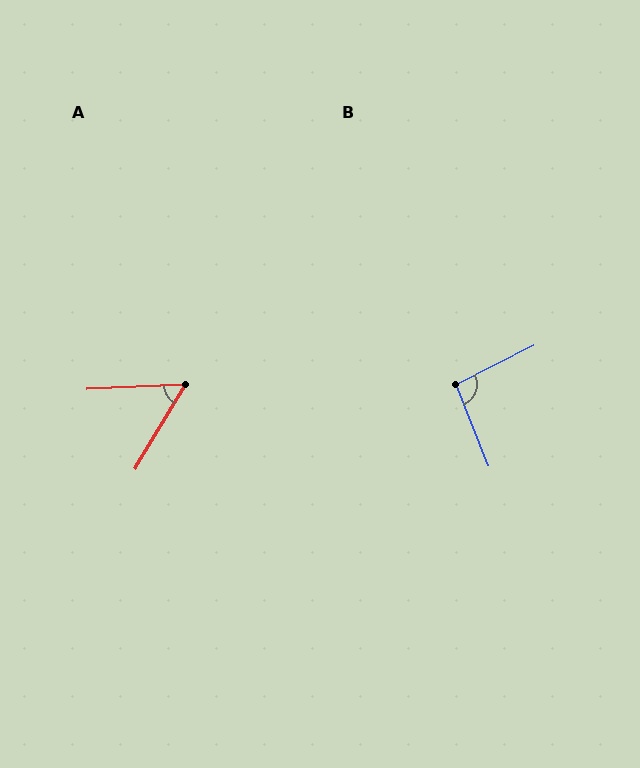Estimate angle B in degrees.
Approximately 95 degrees.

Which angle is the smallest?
A, at approximately 57 degrees.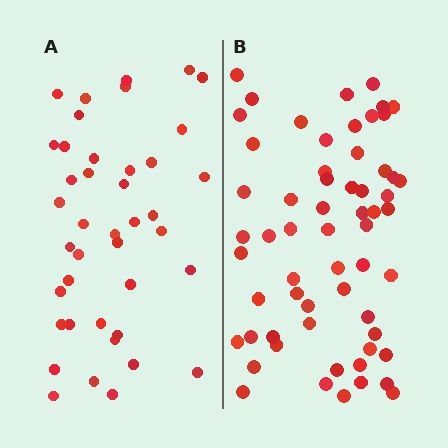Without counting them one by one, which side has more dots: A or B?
Region B (the right region) has more dots.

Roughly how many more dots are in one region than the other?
Region B has approximately 20 more dots than region A.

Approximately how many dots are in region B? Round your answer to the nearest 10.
About 60 dots.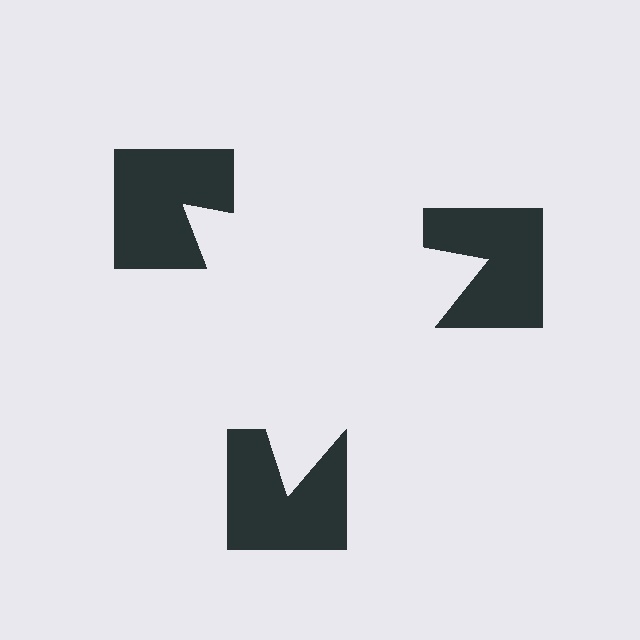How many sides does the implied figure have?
3 sides.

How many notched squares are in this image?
There are 3 — one at each vertex of the illusory triangle.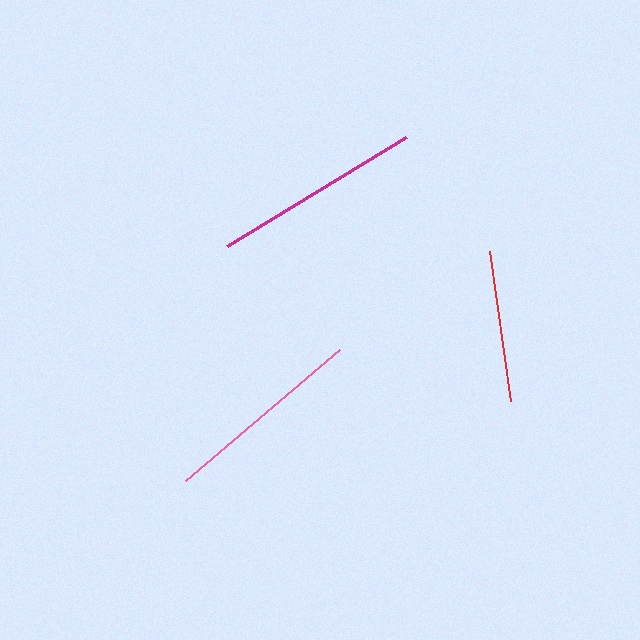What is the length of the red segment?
The red segment is approximately 151 pixels long.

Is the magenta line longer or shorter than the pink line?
The magenta line is longer than the pink line.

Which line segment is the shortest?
The red line is the shortest at approximately 151 pixels.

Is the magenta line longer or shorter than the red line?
The magenta line is longer than the red line.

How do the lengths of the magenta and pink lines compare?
The magenta and pink lines are approximately the same length.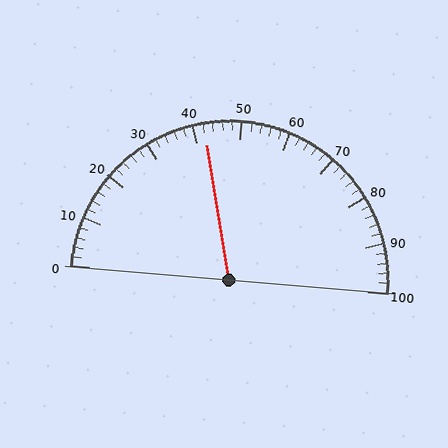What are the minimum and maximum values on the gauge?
The gauge ranges from 0 to 100.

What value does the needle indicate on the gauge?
The needle indicates approximately 42.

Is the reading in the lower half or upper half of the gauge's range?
The reading is in the lower half of the range (0 to 100).